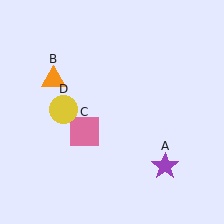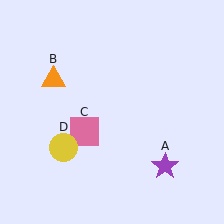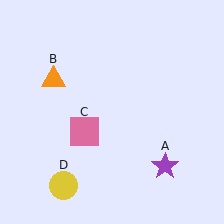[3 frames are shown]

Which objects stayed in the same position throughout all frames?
Purple star (object A) and orange triangle (object B) and pink square (object C) remained stationary.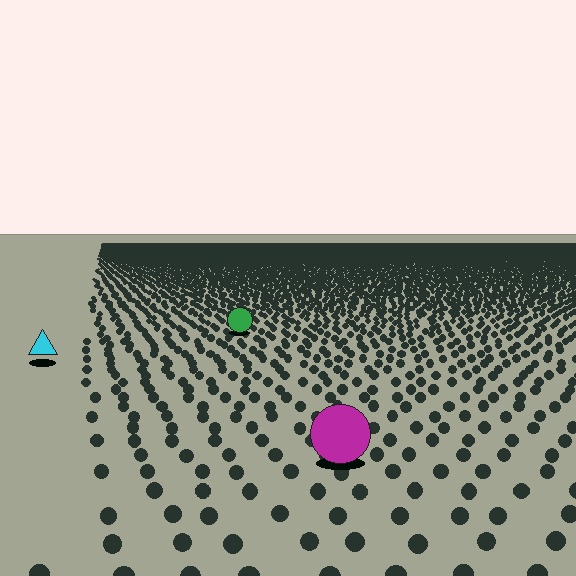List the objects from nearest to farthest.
From nearest to farthest: the magenta circle, the cyan triangle, the green circle.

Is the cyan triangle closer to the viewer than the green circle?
Yes. The cyan triangle is closer — you can tell from the texture gradient: the ground texture is coarser near it.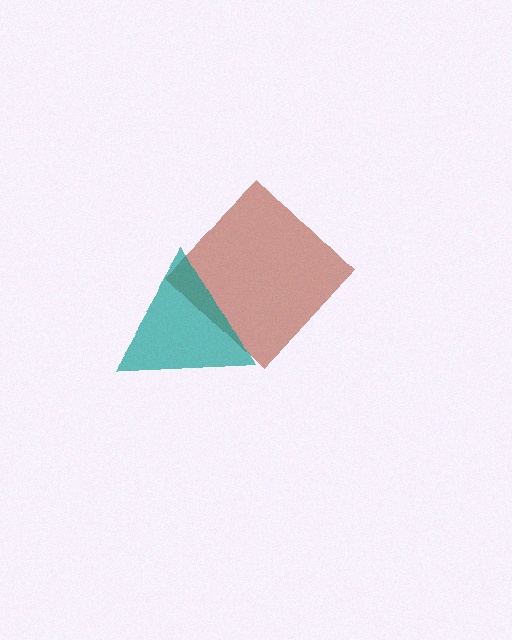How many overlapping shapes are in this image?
There are 2 overlapping shapes in the image.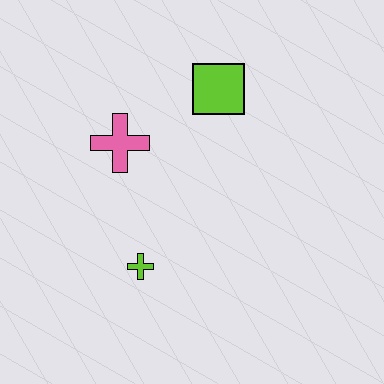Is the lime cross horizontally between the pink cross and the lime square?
Yes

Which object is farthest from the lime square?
The lime cross is farthest from the lime square.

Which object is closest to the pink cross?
The lime square is closest to the pink cross.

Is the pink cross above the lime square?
No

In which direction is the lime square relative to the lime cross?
The lime square is above the lime cross.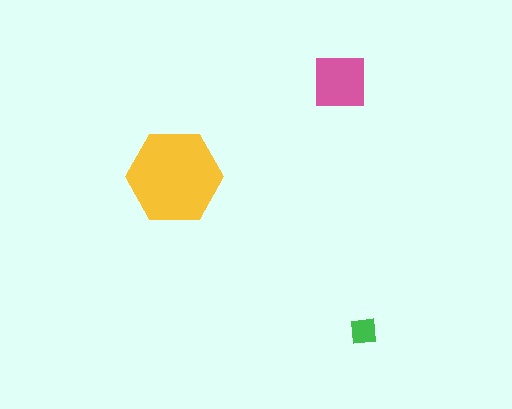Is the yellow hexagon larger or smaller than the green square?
Larger.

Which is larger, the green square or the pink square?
The pink square.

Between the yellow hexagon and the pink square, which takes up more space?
The yellow hexagon.